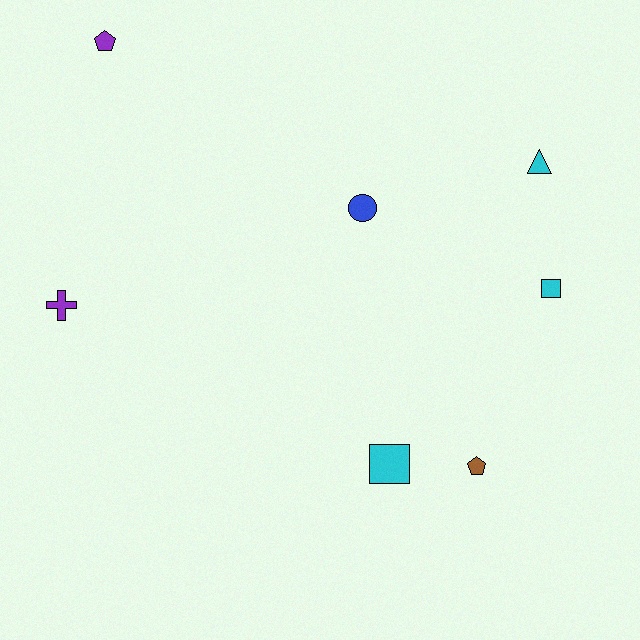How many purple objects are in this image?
There are 2 purple objects.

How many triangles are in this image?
There is 1 triangle.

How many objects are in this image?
There are 7 objects.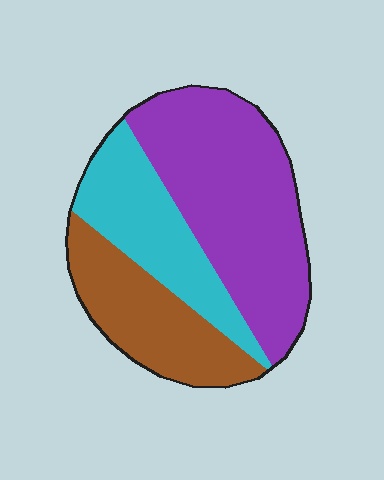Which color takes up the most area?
Purple, at roughly 50%.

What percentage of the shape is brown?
Brown takes up between a quarter and a half of the shape.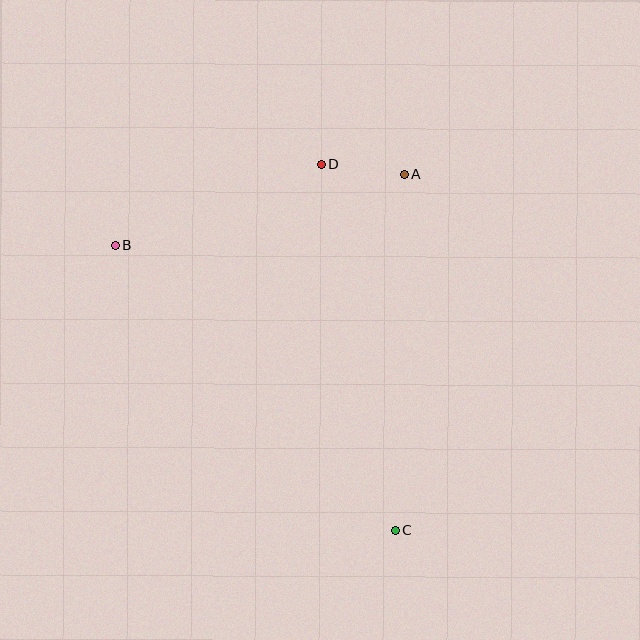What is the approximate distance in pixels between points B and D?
The distance between B and D is approximately 221 pixels.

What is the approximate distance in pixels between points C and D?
The distance between C and D is approximately 373 pixels.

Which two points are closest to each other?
Points A and D are closest to each other.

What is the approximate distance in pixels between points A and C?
The distance between A and C is approximately 356 pixels.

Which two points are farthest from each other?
Points B and C are farthest from each other.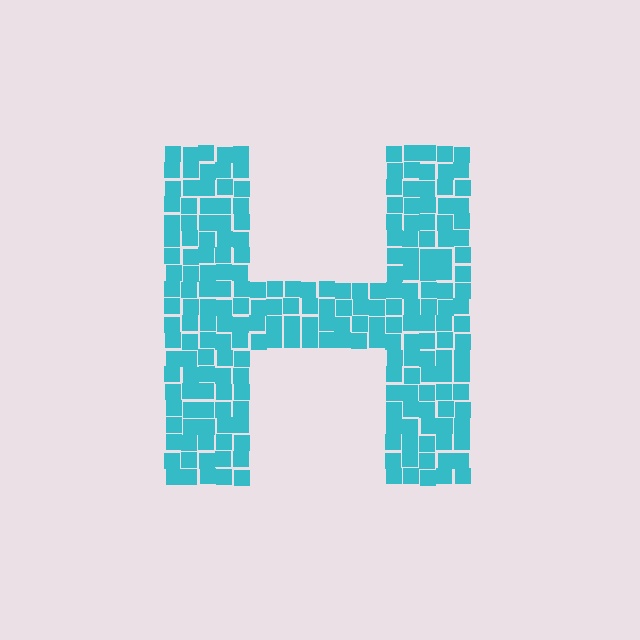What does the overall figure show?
The overall figure shows the letter H.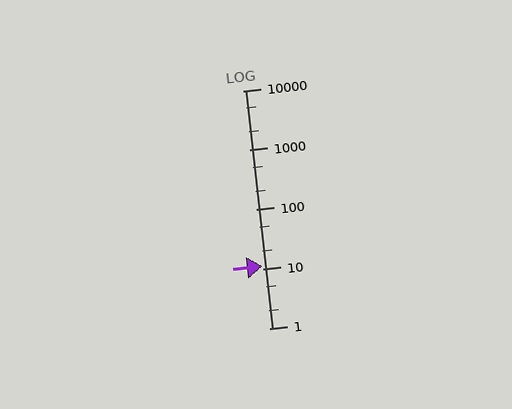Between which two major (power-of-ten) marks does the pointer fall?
The pointer is between 10 and 100.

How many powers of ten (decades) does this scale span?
The scale spans 4 decades, from 1 to 10000.